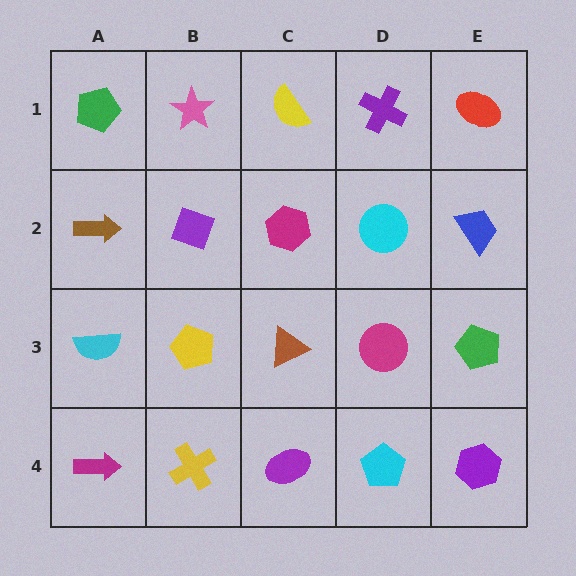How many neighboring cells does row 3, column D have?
4.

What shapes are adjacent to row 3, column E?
A blue trapezoid (row 2, column E), a purple hexagon (row 4, column E), a magenta circle (row 3, column D).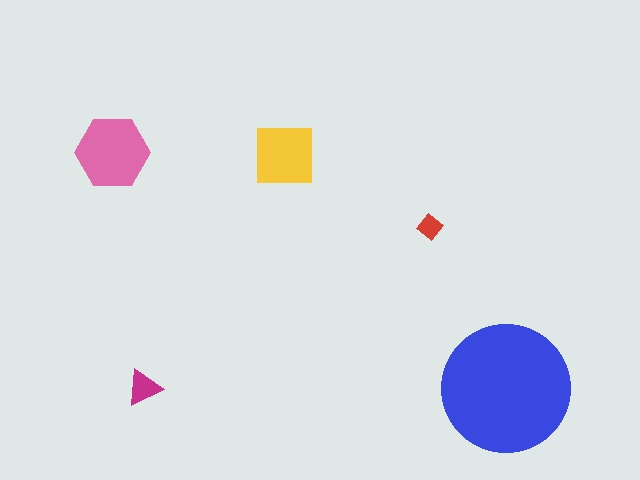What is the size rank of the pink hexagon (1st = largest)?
2nd.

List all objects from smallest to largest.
The red diamond, the magenta triangle, the yellow square, the pink hexagon, the blue circle.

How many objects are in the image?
There are 5 objects in the image.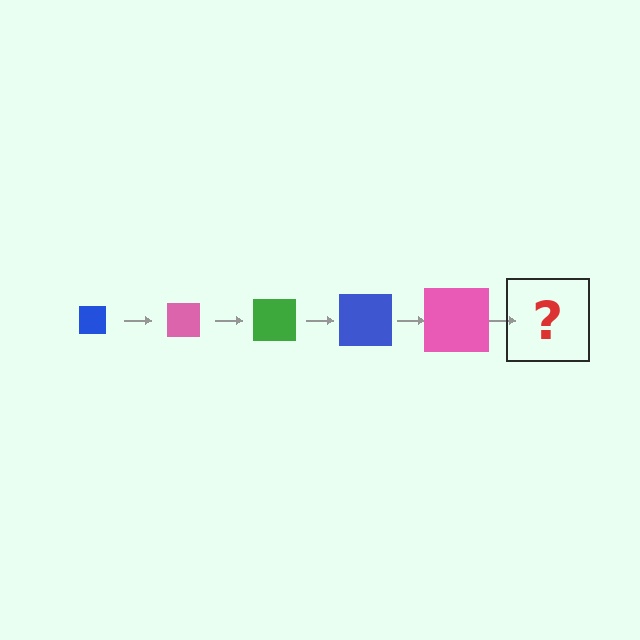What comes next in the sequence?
The next element should be a green square, larger than the previous one.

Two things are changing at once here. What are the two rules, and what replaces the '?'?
The two rules are that the square grows larger each step and the color cycles through blue, pink, and green. The '?' should be a green square, larger than the previous one.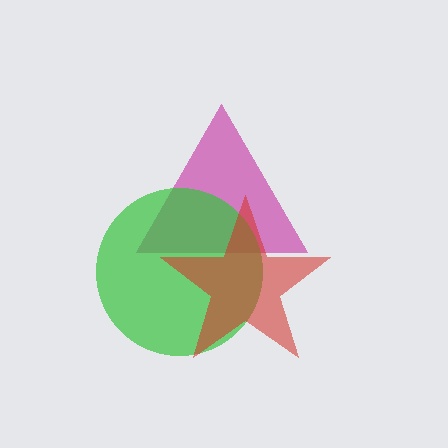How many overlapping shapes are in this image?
There are 3 overlapping shapes in the image.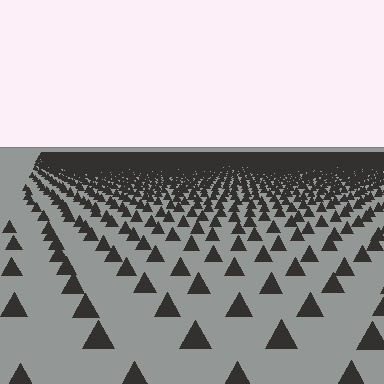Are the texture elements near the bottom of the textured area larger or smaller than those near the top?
Larger. Near the bottom, elements are closer to the viewer and appear at a bigger on-screen size.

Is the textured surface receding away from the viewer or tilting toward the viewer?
The surface is receding away from the viewer. Texture elements get smaller and denser toward the top.